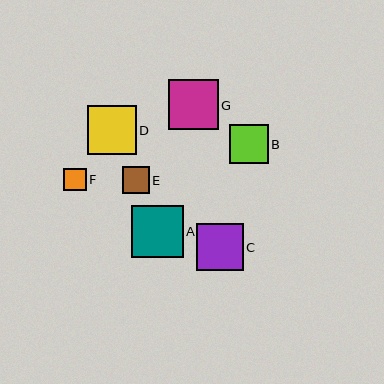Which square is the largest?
Square A is the largest with a size of approximately 52 pixels.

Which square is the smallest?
Square F is the smallest with a size of approximately 22 pixels.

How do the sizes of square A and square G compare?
Square A and square G are approximately the same size.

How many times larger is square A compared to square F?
Square A is approximately 2.3 times the size of square F.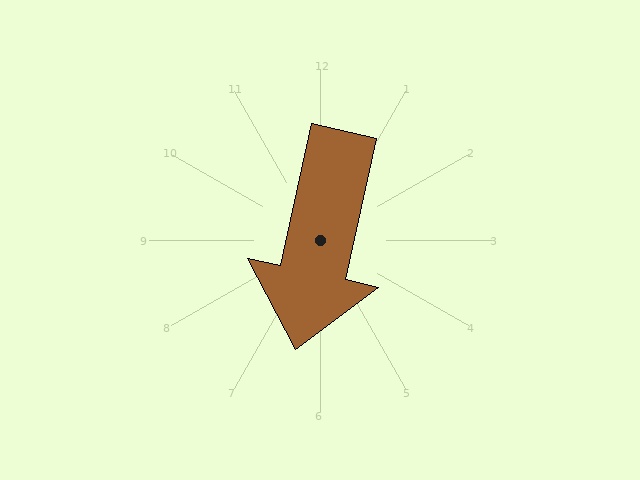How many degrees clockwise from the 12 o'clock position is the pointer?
Approximately 192 degrees.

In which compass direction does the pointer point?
South.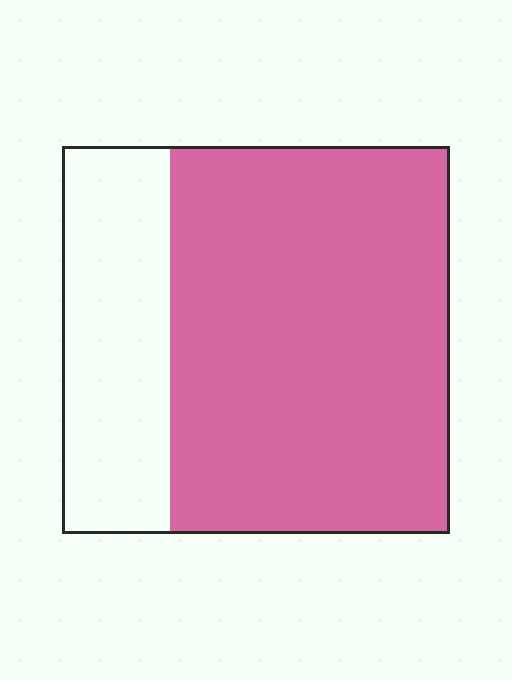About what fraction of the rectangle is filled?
About three quarters (3/4).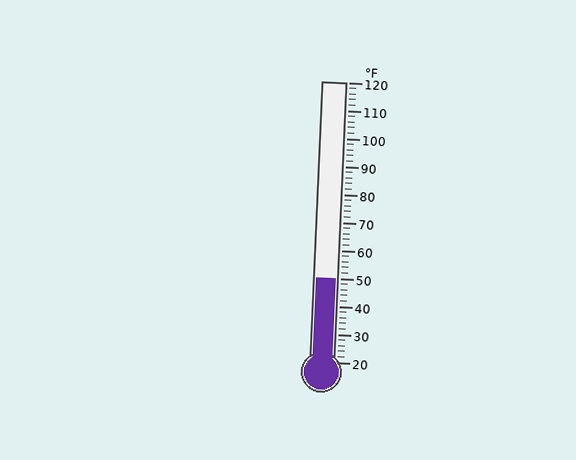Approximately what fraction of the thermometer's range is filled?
The thermometer is filled to approximately 30% of its range.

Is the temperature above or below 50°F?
The temperature is at 50°F.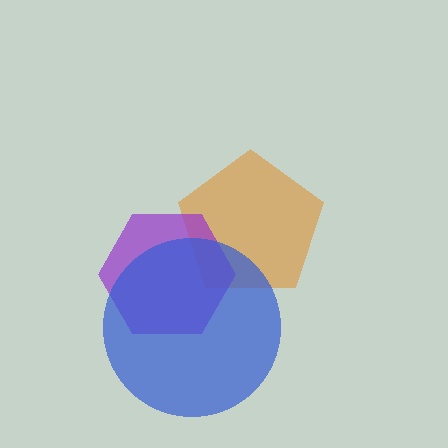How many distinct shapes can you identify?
There are 3 distinct shapes: an orange pentagon, a purple hexagon, a blue circle.